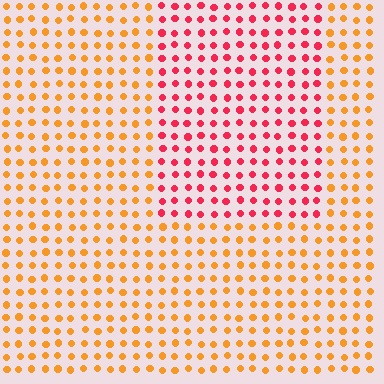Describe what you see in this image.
The image is filled with small orange elements in a uniform arrangement. A rectangle-shaped region is visible where the elements are tinted to a slightly different hue, forming a subtle color boundary.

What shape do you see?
I see a rectangle.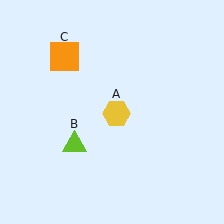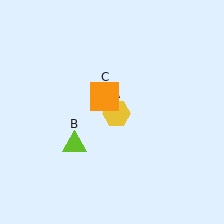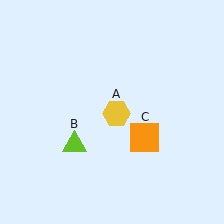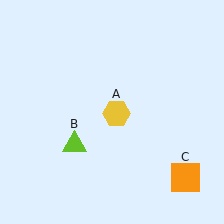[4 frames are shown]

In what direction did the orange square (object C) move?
The orange square (object C) moved down and to the right.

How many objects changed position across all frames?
1 object changed position: orange square (object C).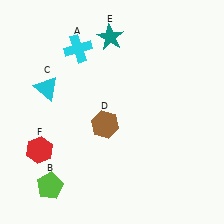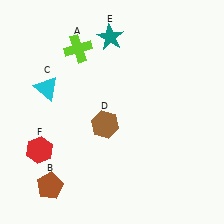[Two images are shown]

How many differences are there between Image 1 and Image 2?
There are 2 differences between the two images.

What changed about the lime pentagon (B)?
In Image 1, B is lime. In Image 2, it changed to brown.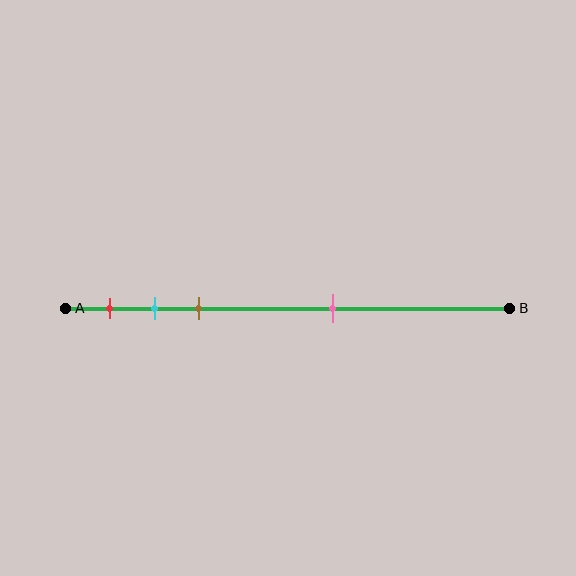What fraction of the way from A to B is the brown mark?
The brown mark is approximately 30% (0.3) of the way from A to B.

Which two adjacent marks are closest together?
The cyan and brown marks are the closest adjacent pair.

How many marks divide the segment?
There are 4 marks dividing the segment.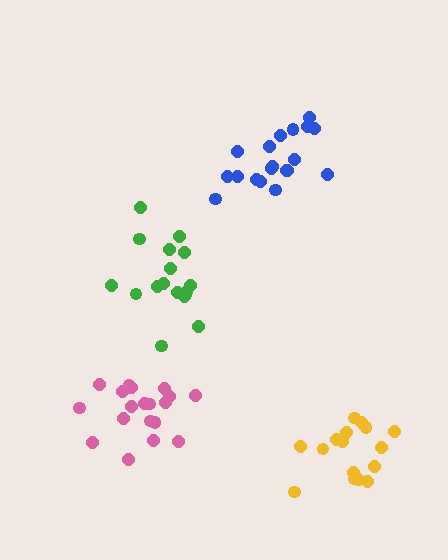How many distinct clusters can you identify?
There are 4 distinct clusters.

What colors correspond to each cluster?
The clusters are colored: yellow, green, pink, blue.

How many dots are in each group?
Group 1: 16 dots, Group 2: 17 dots, Group 3: 19 dots, Group 4: 19 dots (71 total).